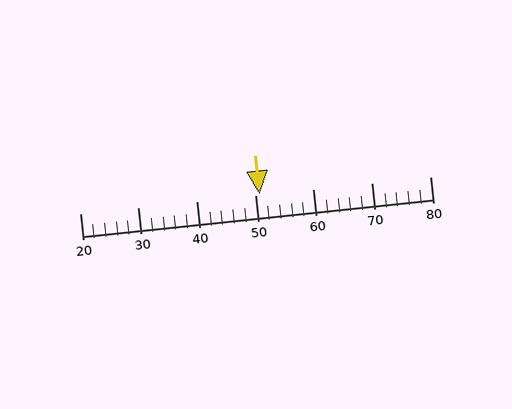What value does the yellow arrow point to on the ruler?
The yellow arrow points to approximately 51.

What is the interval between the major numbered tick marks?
The major tick marks are spaced 10 units apart.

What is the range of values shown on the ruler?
The ruler shows values from 20 to 80.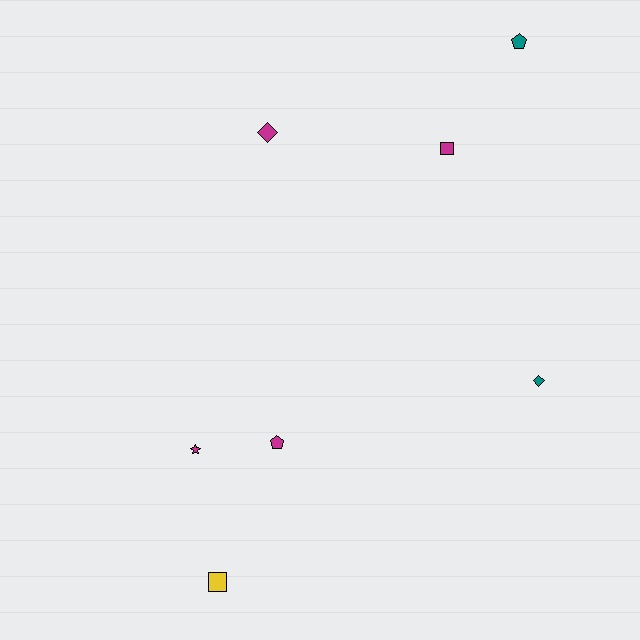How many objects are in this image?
There are 7 objects.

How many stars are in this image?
There is 1 star.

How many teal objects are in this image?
There are 2 teal objects.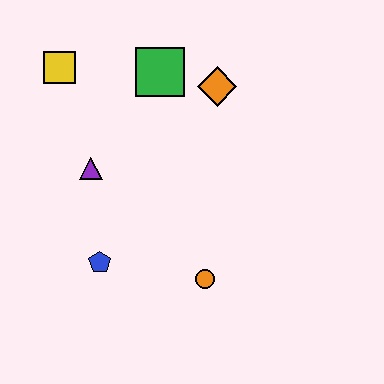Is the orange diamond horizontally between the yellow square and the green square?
No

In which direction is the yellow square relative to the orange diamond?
The yellow square is to the left of the orange diamond.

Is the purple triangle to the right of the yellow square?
Yes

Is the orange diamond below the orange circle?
No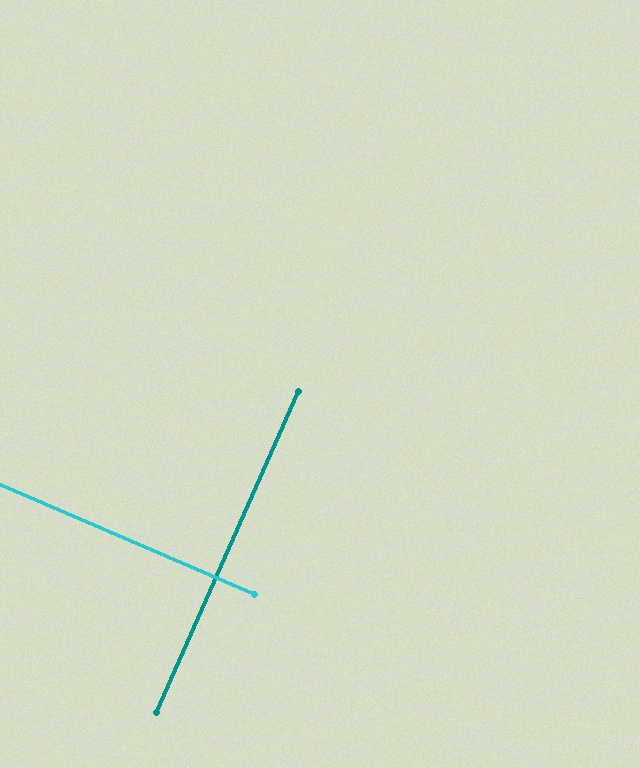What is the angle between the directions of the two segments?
Approximately 89 degrees.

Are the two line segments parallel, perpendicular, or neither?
Perpendicular — they meet at approximately 89°.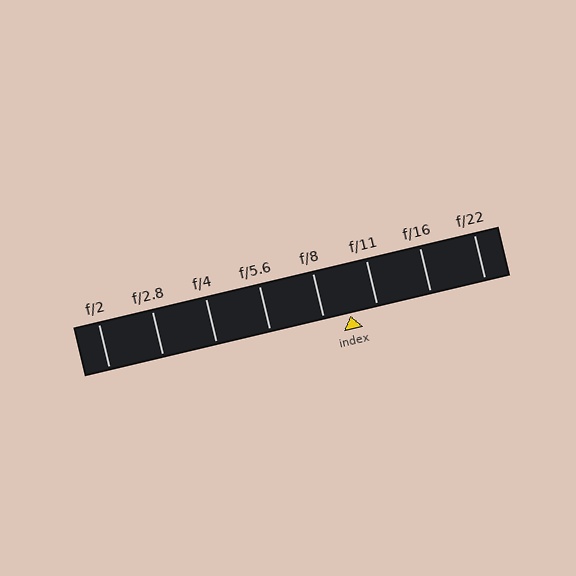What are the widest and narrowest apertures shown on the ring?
The widest aperture shown is f/2 and the narrowest is f/22.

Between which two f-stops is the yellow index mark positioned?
The index mark is between f/8 and f/11.